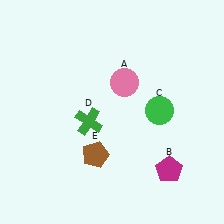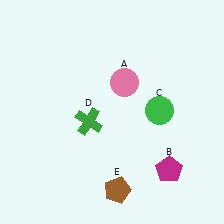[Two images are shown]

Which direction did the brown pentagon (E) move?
The brown pentagon (E) moved down.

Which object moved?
The brown pentagon (E) moved down.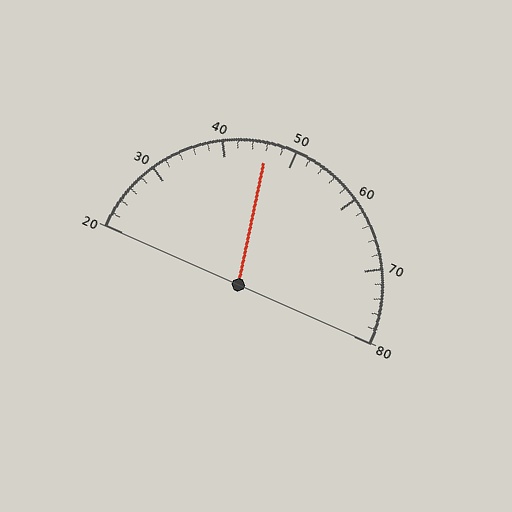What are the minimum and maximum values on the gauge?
The gauge ranges from 20 to 80.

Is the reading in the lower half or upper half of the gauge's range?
The reading is in the lower half of the range (20 to 80).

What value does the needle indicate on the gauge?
The needle indicates approximately 46.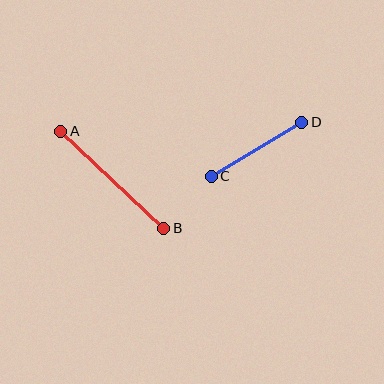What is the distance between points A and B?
The distance is approximately 142 pixels.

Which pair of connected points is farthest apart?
Points A and B are farthest apart.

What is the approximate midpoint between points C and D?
The midpoint is at approximately (257, 149) pixels.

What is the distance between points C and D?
The distance is approximately 106 pixels.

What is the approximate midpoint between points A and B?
The midpoint is at approximately (112, 180) pixels.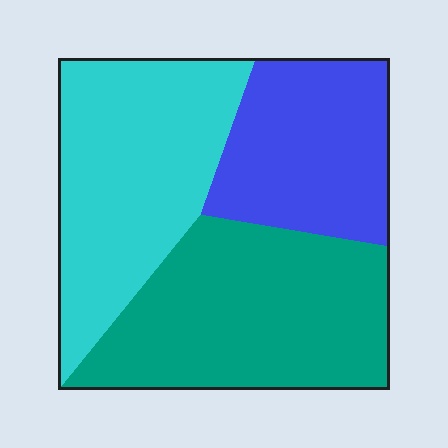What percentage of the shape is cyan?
Cyan covers 36% of the shape.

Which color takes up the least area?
Blue, at roughly 25%.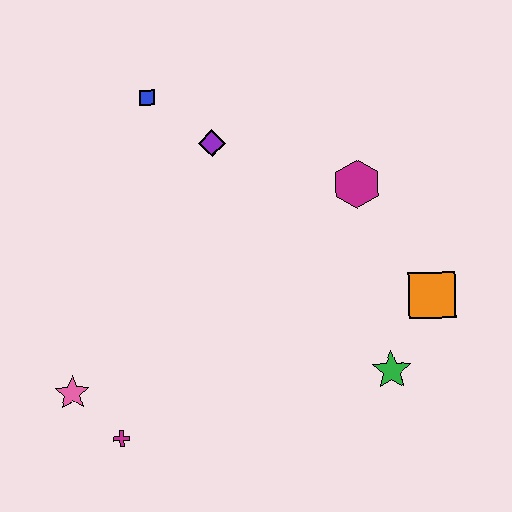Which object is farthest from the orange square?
The pink star is farthest from the orange square.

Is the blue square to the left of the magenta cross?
No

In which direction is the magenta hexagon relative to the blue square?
The magenta hexagon is to the right of the blue square.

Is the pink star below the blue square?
Yes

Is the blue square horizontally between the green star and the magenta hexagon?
No